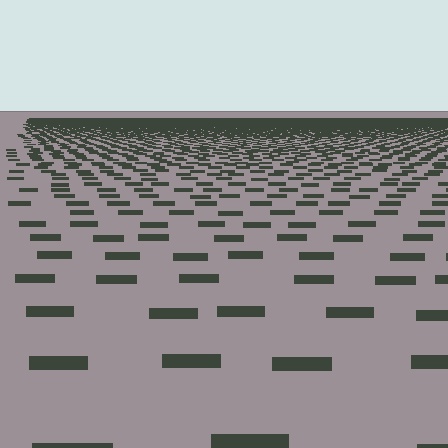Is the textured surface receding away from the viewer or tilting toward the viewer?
The surface is receding away from the viewer. Texture elements get smaller and denser toward the top.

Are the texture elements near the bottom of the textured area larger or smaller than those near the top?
Larger. Near the bottom, elements are closer to the viewer and appear at a bigger on-screen size.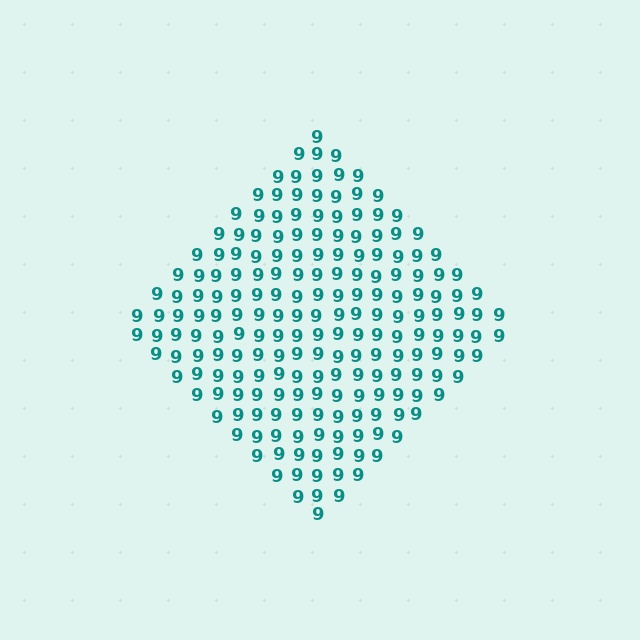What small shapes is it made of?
It is made of small digit 9's.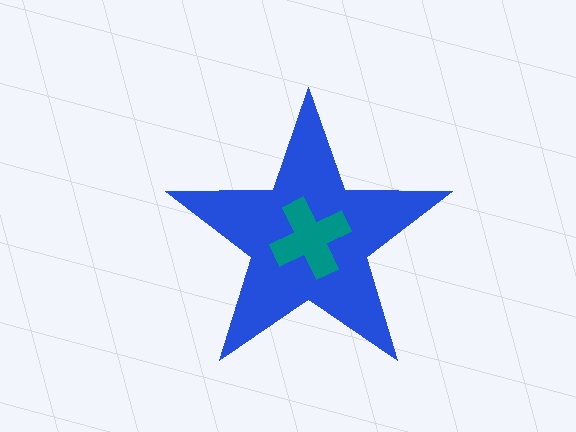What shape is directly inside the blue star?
The teal cross.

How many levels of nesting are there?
2.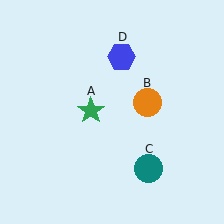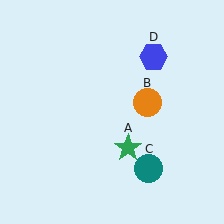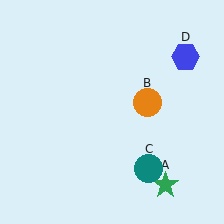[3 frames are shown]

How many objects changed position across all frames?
2 objects changed position: green star (object A), blue hexagon (object D).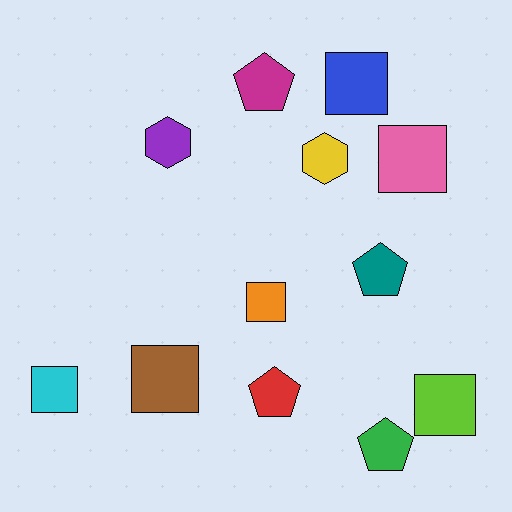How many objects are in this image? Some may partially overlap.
There are 12 objects.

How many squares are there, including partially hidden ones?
There are 6 squares.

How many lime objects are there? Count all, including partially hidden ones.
There is 1 lime object.